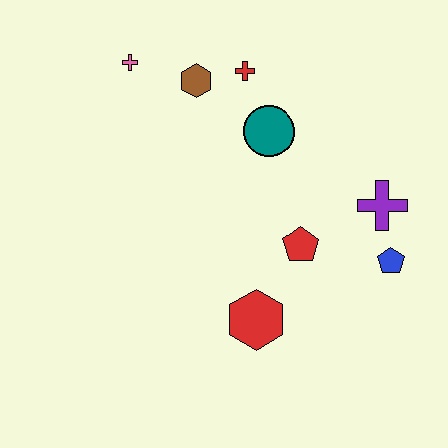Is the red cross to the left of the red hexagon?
Yes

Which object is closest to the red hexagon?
The red pentagon is closest to the red hexagon.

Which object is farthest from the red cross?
The red hexagon is farthest from the red cross.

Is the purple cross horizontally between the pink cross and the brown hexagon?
No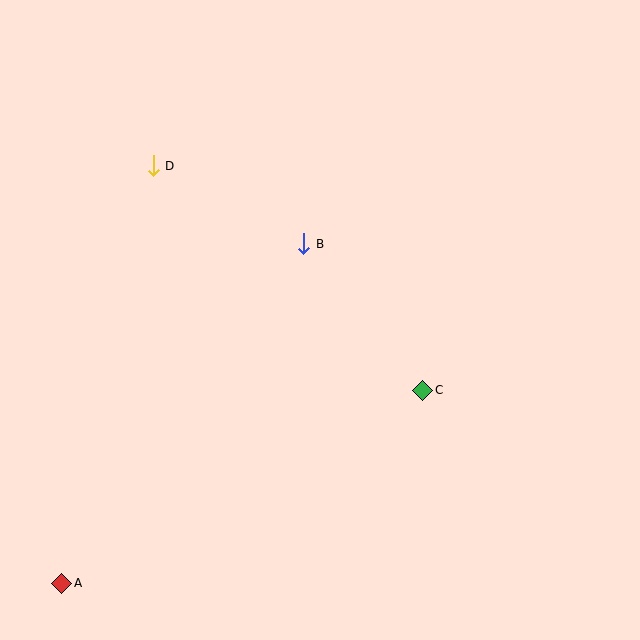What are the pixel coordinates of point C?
Point C is at (423, 390).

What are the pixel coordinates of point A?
Point A is at (62, 583).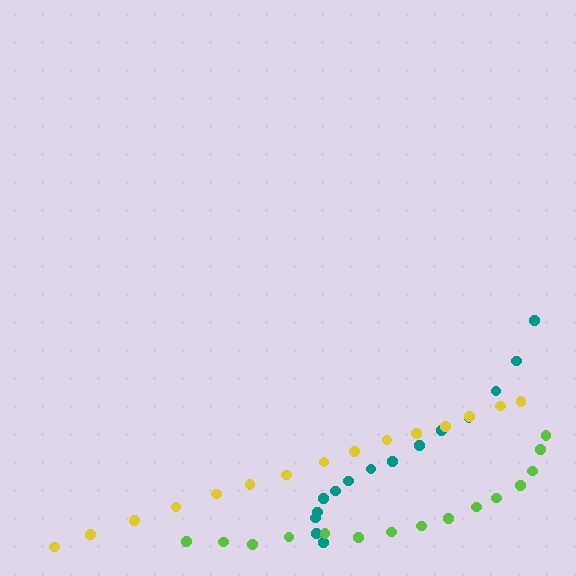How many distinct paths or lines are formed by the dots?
There are 3 distinct paths.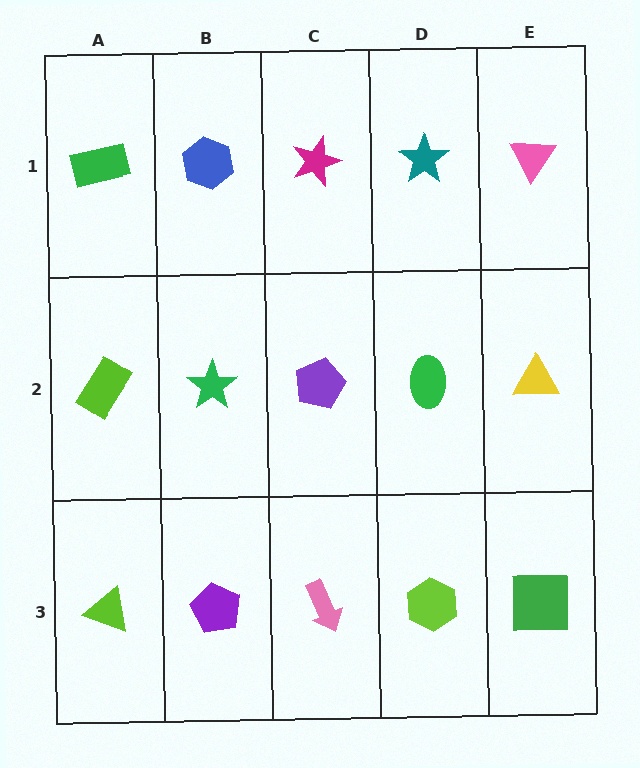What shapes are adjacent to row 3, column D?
A green ellipse (row 2, column D), a pink arrow (row 3, column C), a green square (row 3, column E).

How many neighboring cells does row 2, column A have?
3.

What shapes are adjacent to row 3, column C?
A purple pentagon (row 2, column C), a purple pentagon (row 3, column B), a lime hexagon (row 3, column D).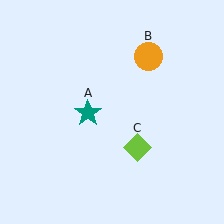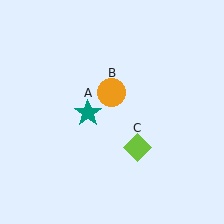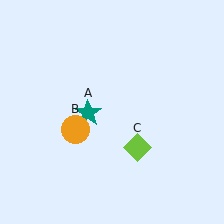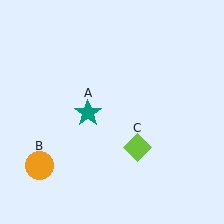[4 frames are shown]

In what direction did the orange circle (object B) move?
The orange circle (object B) moved down and to the left.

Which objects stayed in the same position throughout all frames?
Teal star (object A) and lime diamond (object C) remained stationary.